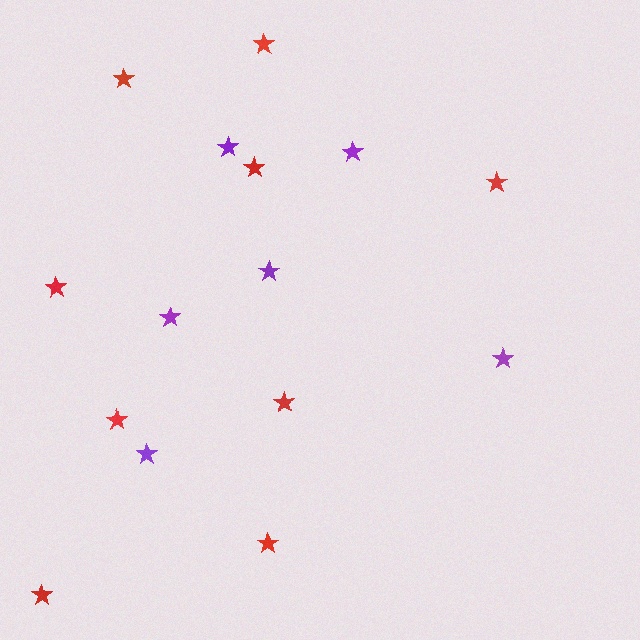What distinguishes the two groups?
There are 2 groups: one group of purple stars (6) and one group of red stars (9).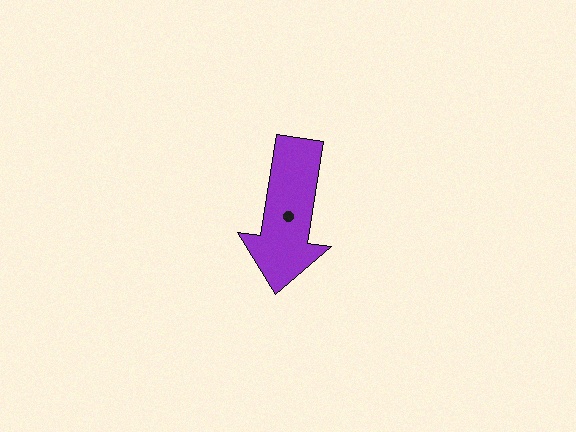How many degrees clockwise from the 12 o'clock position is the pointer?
Approximately 189 degrees.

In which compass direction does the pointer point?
South.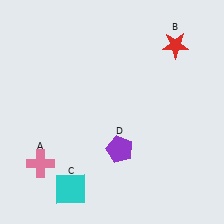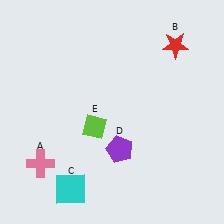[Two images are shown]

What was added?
A lime diamond (E) was added in Image 2.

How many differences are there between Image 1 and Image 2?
There is 1 difference between the two images.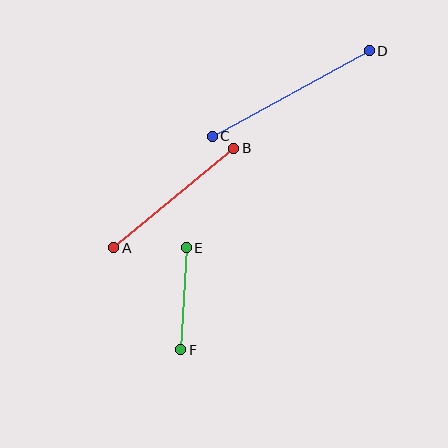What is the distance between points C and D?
The distance is approximately 179 pixels.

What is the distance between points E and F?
The distance is approximately 102 pixels.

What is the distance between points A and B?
The distance is approximately 156 pixels.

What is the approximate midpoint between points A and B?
The midpoint is at approximately (174, 198) pixels.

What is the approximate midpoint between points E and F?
The midpoint is at approximately (183, 299) pixels.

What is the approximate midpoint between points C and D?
The midpoint is at approximately (291, 93) pixels.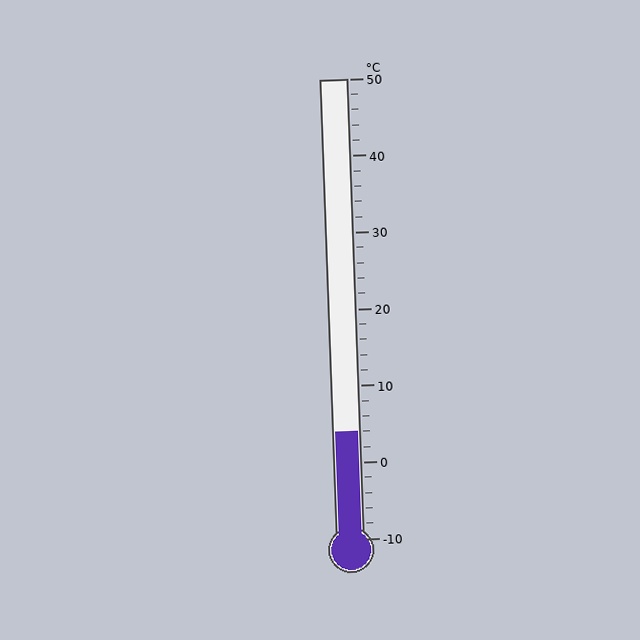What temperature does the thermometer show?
The thermometer shows approximately 4°C.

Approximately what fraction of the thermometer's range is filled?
The thermometer is filled to approximately 25% of its range.